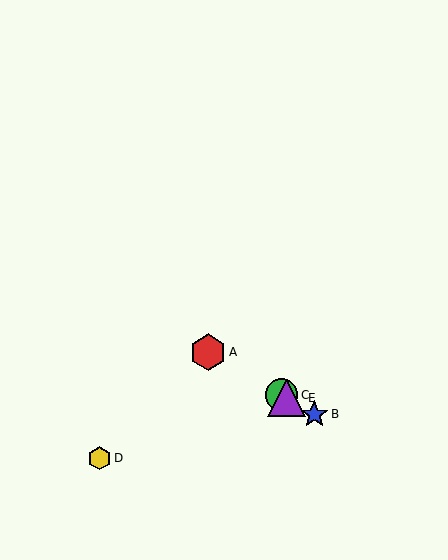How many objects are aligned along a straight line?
4 objects (A, B, C, E) are aligned along a straight line.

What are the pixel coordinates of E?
Object E is at (287, 398).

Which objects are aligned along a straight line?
Objects A, B, C, E are aligned along a straight line.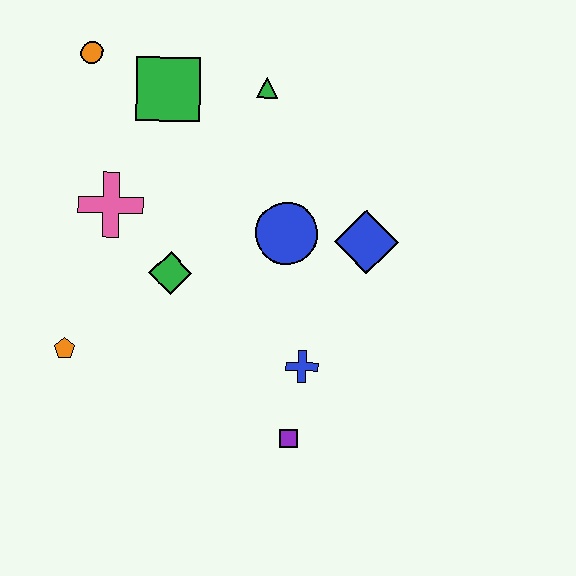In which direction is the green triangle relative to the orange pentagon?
The green triangle is above the orange pentagon.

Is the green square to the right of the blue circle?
No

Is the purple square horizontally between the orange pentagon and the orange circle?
No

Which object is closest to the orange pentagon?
The green diamond is closest to the orange pentagon.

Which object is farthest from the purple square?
The orange circle is farthest from the purple square.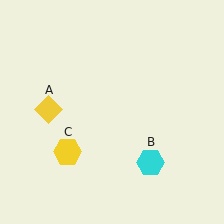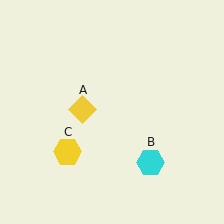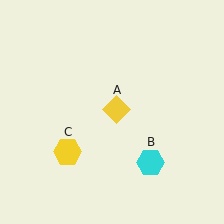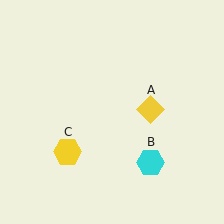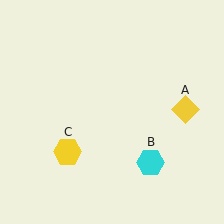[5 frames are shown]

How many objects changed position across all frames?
1 object changed position: yellow diamond (object A).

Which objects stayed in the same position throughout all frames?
Cyan hexagon (object B) and yellow hexagon (object C) remained stationary.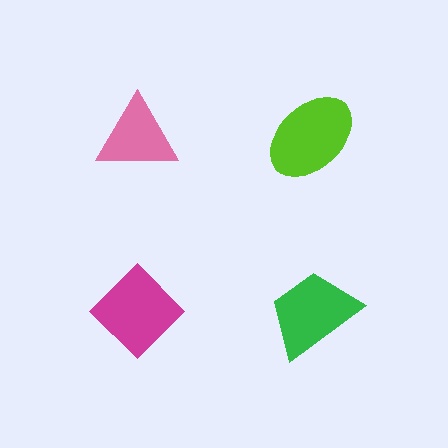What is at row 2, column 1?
A magenta diamond.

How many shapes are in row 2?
2 shapes.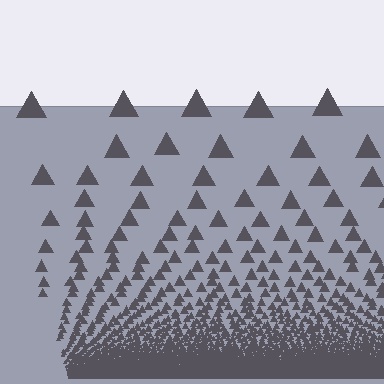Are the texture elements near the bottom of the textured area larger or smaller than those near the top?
Smaller. The gradient is inverted — elements near the bottom are smaller and denser.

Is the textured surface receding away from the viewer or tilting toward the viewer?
The surface appears to tilt toward the viewer. Texture elements get larger and sparser toward the top.